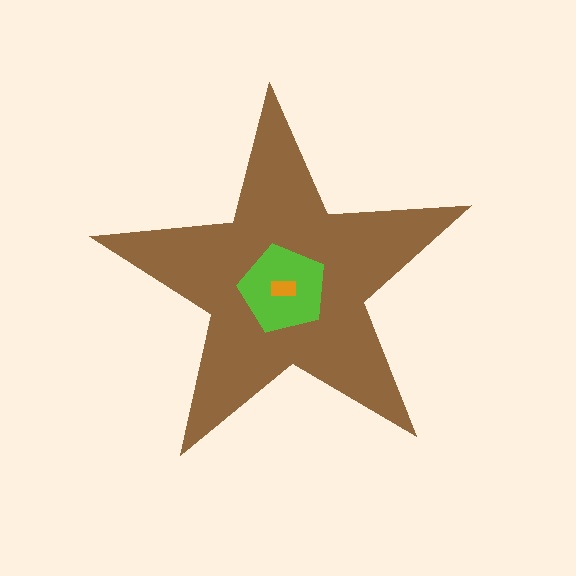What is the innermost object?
The orange rectangle.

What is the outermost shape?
The brown star.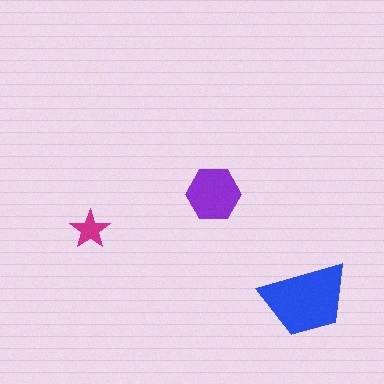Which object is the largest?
The blue trapezoid.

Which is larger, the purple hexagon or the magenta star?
The purple hexagon.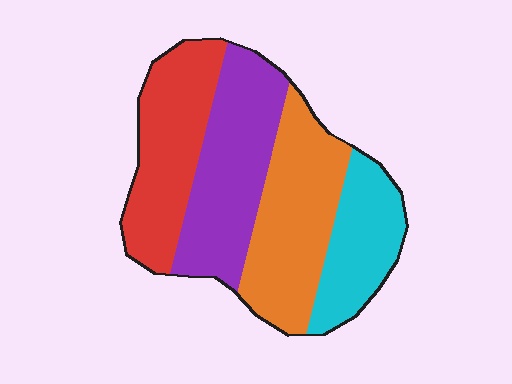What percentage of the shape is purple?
Purple takes up about one quarter (1/4) of the shape.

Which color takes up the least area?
Cyan, at roughly 20%.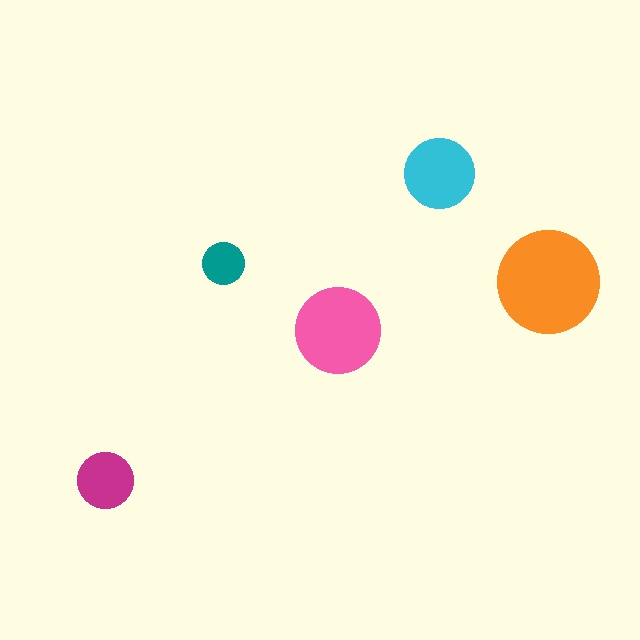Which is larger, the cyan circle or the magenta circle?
The cyan one.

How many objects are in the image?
There are 5 objects in the image.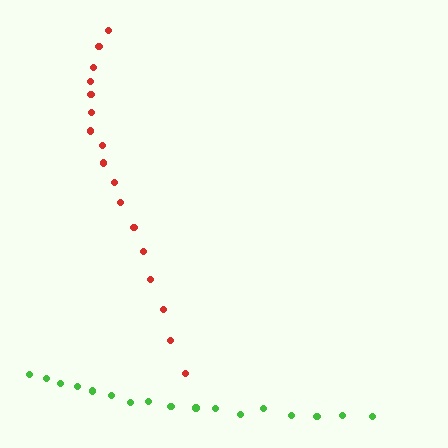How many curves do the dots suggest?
There are 2 distinct paths.